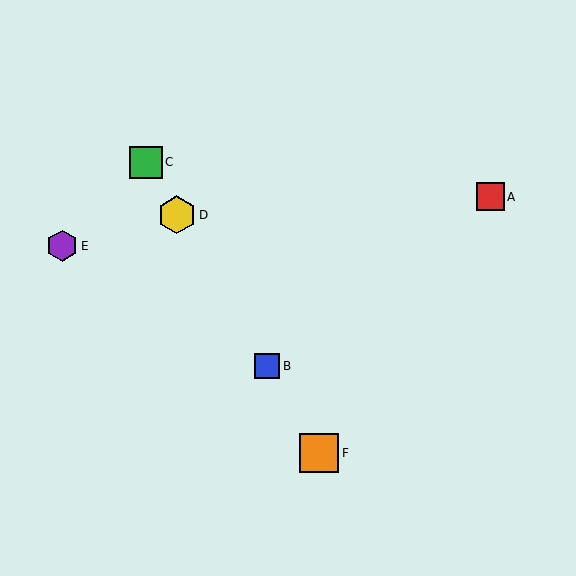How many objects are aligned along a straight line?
4 objects (B, C, D, F) are aligned along a straight line.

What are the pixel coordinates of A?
Object A is at (490, 197).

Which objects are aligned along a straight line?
Objects B, C, D, F are aligned along a straight line.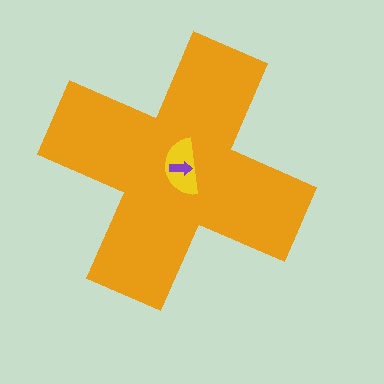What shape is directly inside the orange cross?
The yellow semicircle.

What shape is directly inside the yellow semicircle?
The purple arrow.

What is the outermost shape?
The orange cross.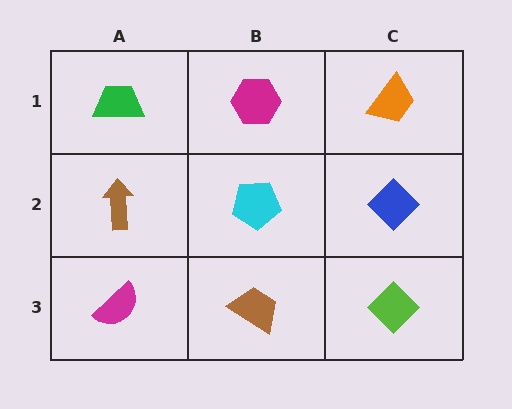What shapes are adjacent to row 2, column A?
A green trapezoid (row 1, column A), a magenta semicircle (row 3, column A), a cyan pentagon (row 2, column B).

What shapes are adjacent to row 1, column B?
A cyan pentagon (row 2, column B), a green trapezoid (row 1, column A), an orange trapezoid (row 1, column C).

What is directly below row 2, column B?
A brown trapezoid.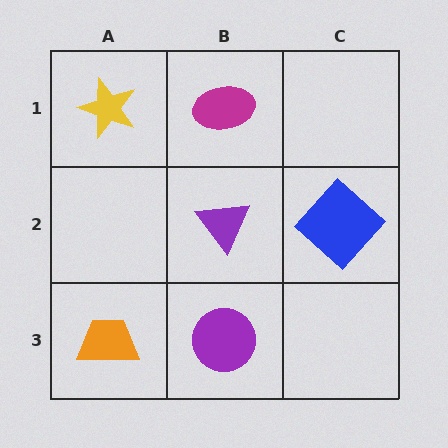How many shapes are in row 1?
2 shapes.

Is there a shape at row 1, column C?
No, that cell is empty.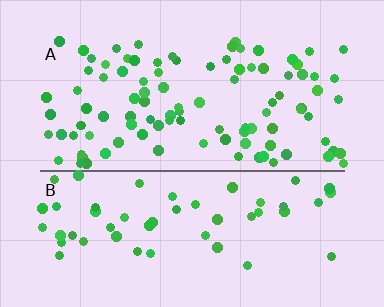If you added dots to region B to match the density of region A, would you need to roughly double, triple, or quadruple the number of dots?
Approximately double.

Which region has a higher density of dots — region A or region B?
A (the top).